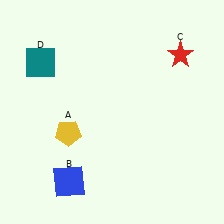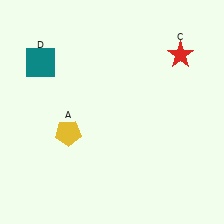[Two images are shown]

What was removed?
The blue square (B) was removed in Image 2.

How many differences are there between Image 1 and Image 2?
There is 1 difference between the two images.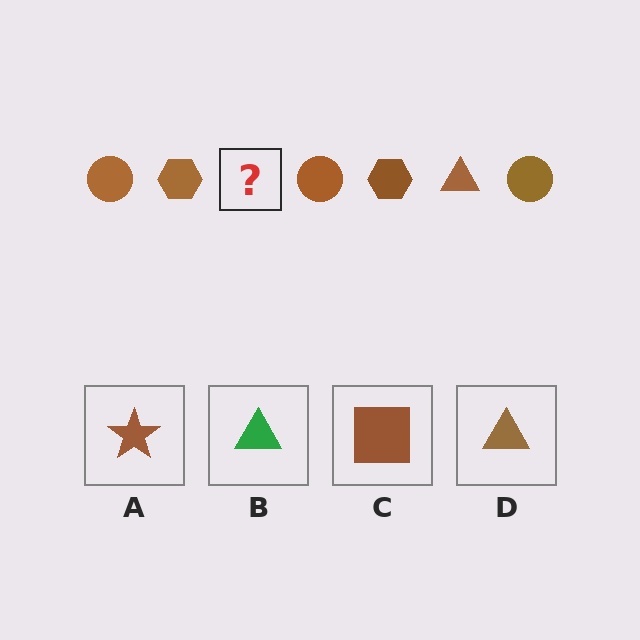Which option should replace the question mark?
Option D.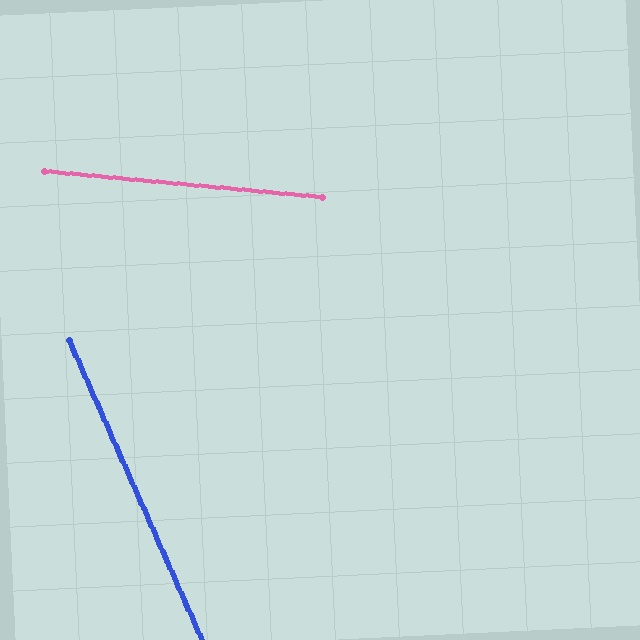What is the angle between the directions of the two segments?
Approximately 61 degrees.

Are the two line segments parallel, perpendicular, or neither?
Neither parallel nor perpendicular — they differ by about 61°.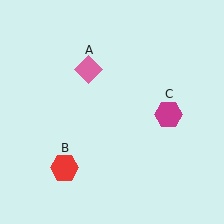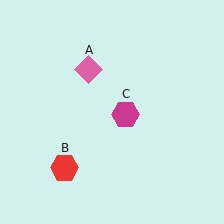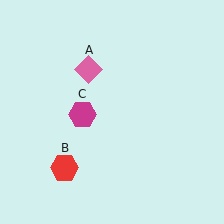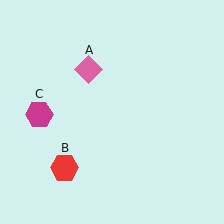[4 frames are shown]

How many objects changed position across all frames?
1 object changed position: magenta hexagon (object C).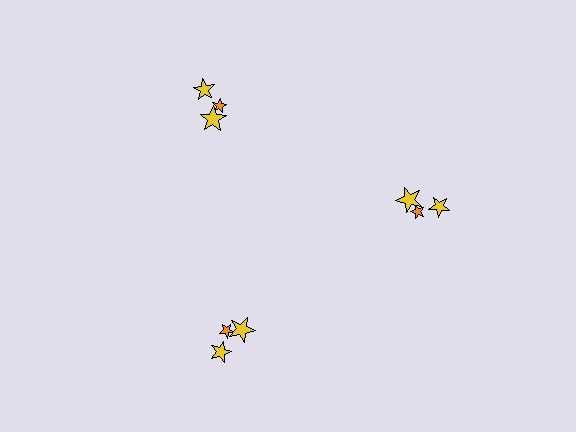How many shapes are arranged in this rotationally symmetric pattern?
There are 9 shapes, arranged in 3 groups of 3.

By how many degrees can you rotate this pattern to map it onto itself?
The pattern maps onto itself every 120 degrees of rotation.